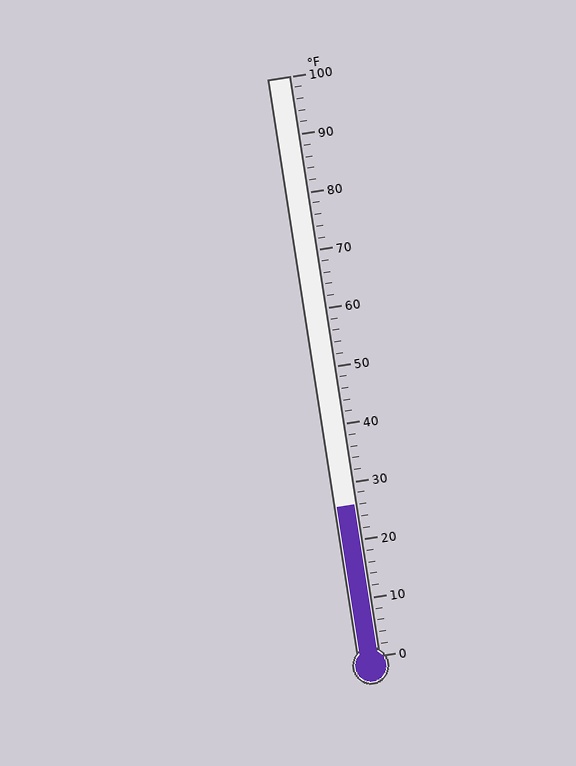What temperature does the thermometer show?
The thermometer shows approximately 26°F.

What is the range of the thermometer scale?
The thermometer scale ranges from 0°F to 100°F.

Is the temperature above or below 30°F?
The temperature is below 30°F.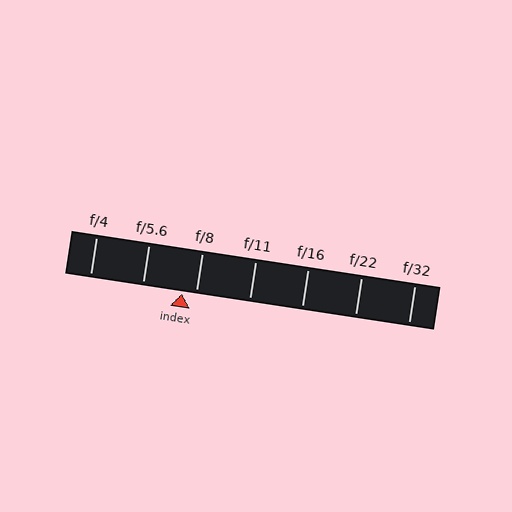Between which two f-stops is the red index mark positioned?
The index mark is between f/5.6 and f/8.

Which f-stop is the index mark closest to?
The index mark is closest to f/8.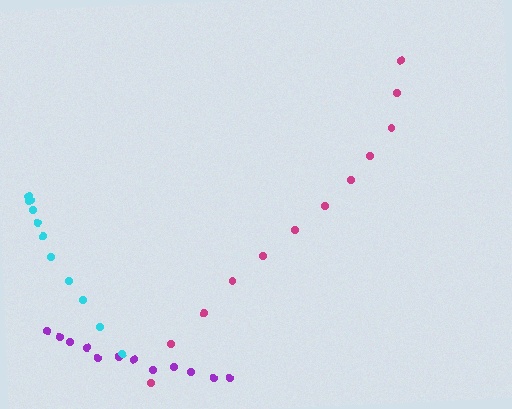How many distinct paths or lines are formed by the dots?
There are 3 distinct paths.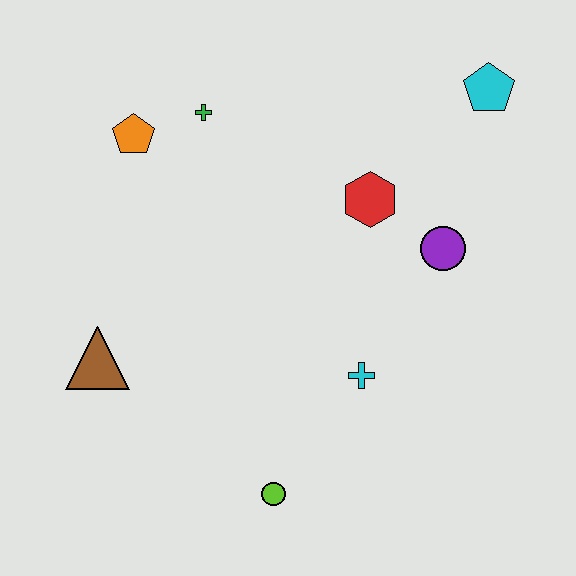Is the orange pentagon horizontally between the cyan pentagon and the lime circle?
No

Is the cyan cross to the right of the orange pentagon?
Yes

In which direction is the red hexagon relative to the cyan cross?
The red hexagon is above the cyan cross.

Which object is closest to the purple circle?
The red hexagon is closest to the purple circle.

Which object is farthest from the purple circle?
The brown triangle is farthest from the purple circle.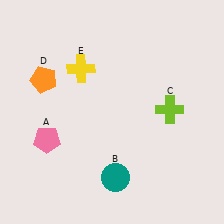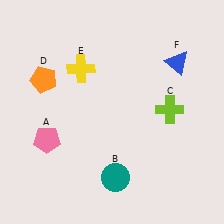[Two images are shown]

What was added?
A blue triangle (F) was added in Image 2.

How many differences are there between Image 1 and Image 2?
There is 1 difference between the two images.